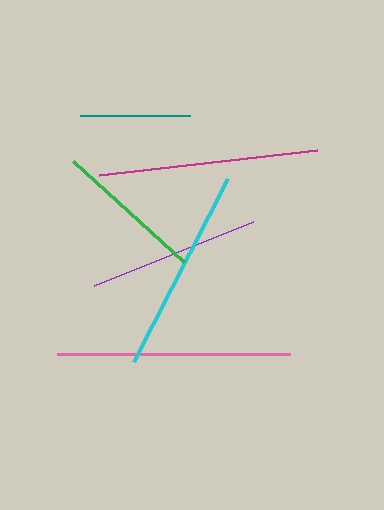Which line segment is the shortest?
The teal line is the shortest at approximately 109 pixels.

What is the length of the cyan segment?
The cyan segment is approximately 205 pixels long.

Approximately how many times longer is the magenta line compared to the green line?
The magenta line is approximately 1.5 times the length of the green line.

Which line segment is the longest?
The pink line is the longest at approximately 233 pixels.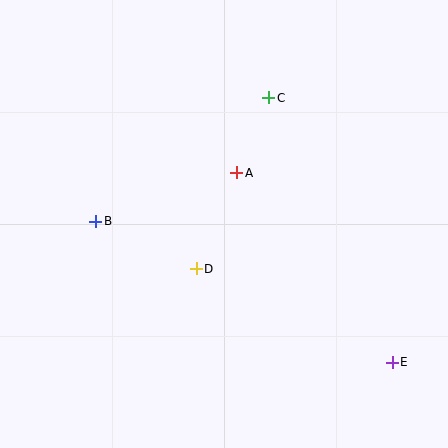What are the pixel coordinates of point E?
Point E is at (392, 362).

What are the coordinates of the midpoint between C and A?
The midpoint between C and A is at (253, 135).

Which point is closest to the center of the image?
Point D at (196, 269) is closest to the center.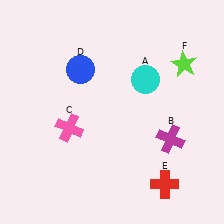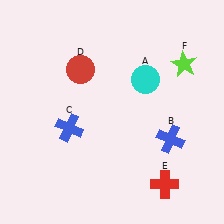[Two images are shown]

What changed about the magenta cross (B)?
In Image 1, B is magenta. In Image 2, it changed to blue.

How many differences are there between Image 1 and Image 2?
There are 3 differences between the two images.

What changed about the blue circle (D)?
In Image 1, D is blue. In Image 2, it changed to red.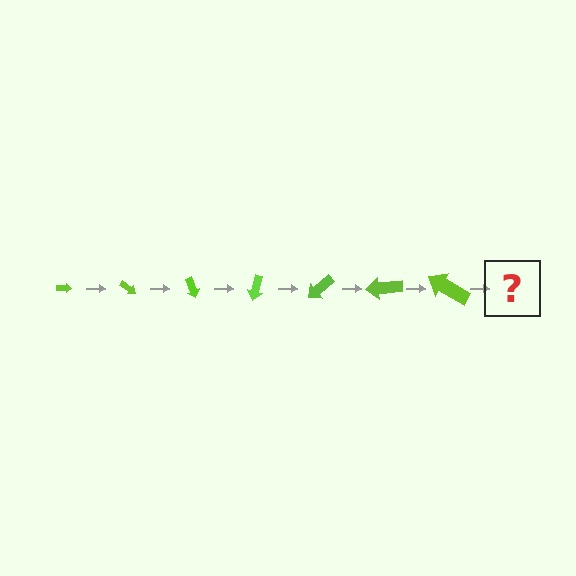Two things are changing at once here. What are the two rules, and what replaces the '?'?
The two rules are that the arrow grows larger each step and it rotates 35 degrees each step. The '?' should be an arrow, larger than the previous one and rotated 245 degrees from the start.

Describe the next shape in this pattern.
It should be an arrow, larger than the previous one and rotated 245 degrees from the start.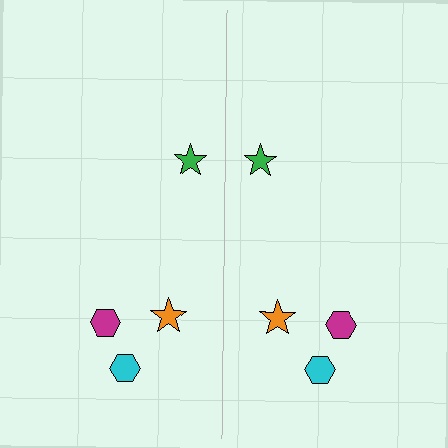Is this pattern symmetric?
Yes, this pattern has bilateral (reflection) symmetry.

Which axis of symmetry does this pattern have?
The pattern has a vertical axis of symmetry running through the center of the image.